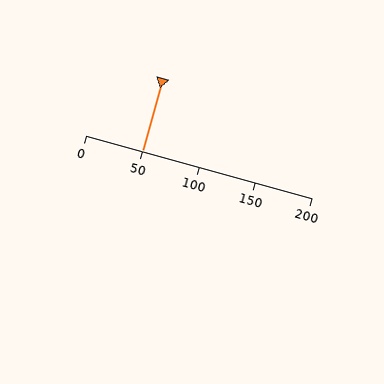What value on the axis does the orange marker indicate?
The marker indicates approximately 50.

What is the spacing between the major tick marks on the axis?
The major ticks are spaced 50 apart.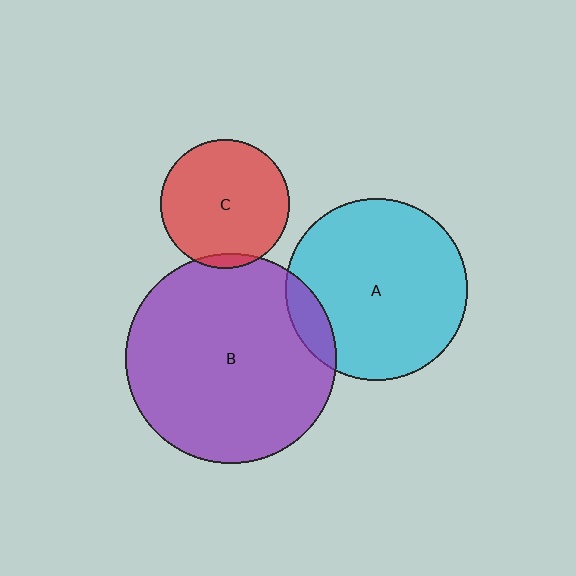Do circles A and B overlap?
Yes.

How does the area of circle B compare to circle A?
Approximately 1.3 times.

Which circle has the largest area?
Circle B (purple).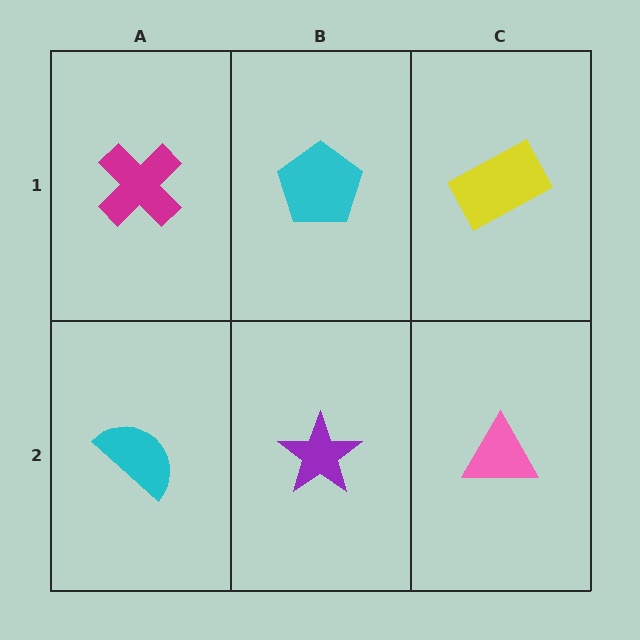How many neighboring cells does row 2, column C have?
2.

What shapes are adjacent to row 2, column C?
A yellow rectangle (row 1, column C), a purple star (row 2, column B).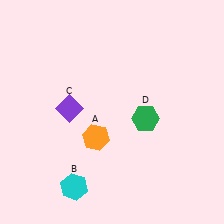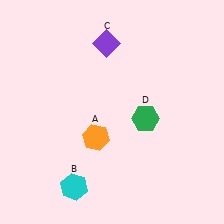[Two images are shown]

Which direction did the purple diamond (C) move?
The purple diamond (C) moved up.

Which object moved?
The purple diamond (C) moved up.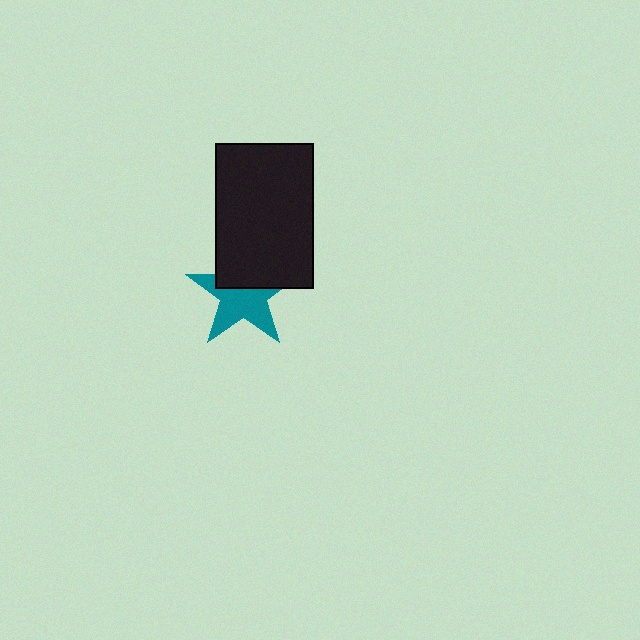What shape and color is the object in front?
The object in front is a black rectangle.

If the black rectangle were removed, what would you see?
You would see the complete teal star.